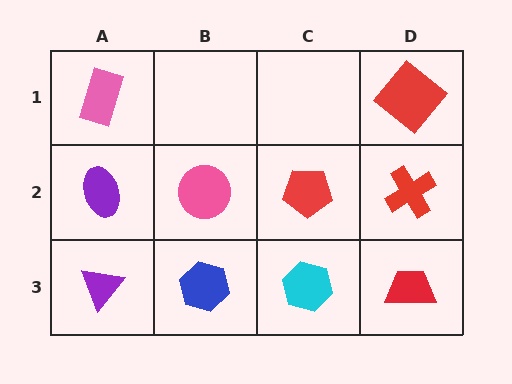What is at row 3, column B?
A blue hexagon.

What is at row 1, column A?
A pink rectangle.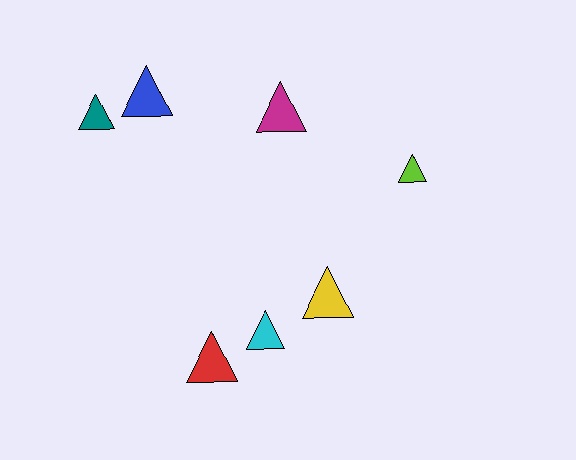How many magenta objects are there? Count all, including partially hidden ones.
There is 1 magenta object.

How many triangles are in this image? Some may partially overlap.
There are 7 triangles.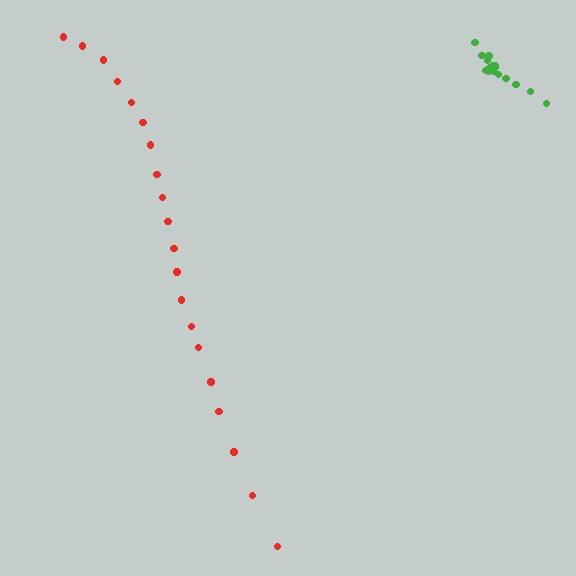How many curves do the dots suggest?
There are 2 distinct paths.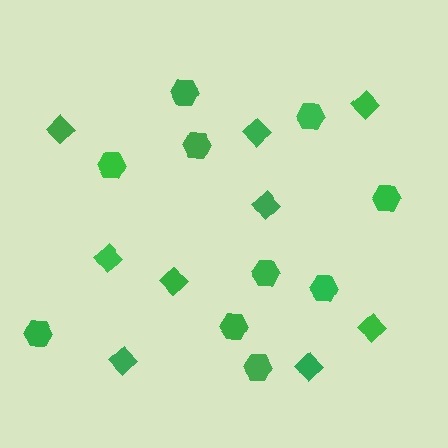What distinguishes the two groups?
There are 2 groups: one group of diamonds (9) and one group of hexagons (10).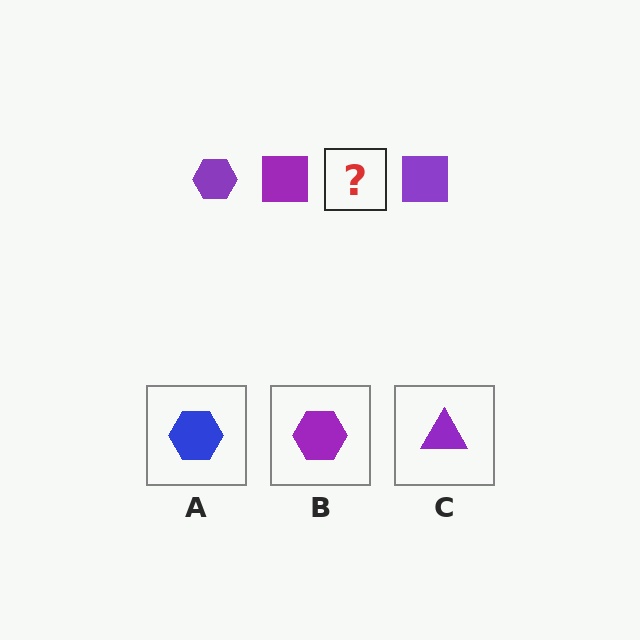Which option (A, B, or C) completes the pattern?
B.